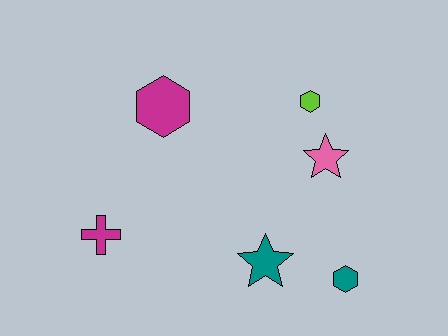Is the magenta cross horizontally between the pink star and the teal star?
No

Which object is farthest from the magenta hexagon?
The teal hexagon is farthest from the magenta hexagon.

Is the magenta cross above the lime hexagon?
No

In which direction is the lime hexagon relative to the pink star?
The lime hexagon is above the pink star.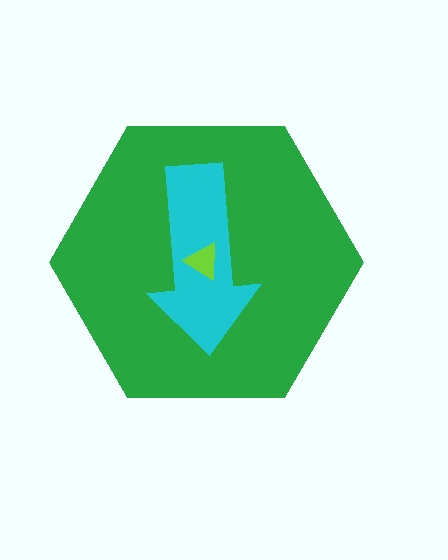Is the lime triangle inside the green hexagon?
Yes.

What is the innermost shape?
The lime triangle.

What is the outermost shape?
The green hexagon.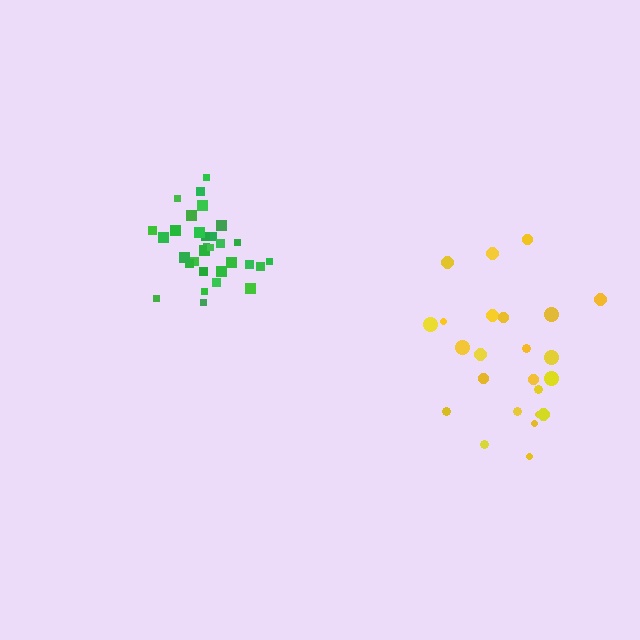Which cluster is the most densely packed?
Green.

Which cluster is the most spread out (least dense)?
Yellow.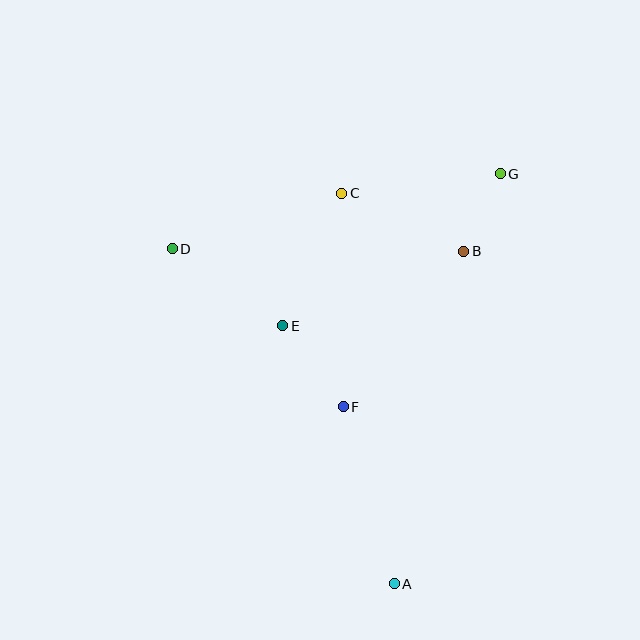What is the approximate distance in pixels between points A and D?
The distance between A and D is approximately 402 pixels.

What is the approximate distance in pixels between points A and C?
The distance between A and C is approximately 394 pixels.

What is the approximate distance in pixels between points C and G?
The distance between C and G is approximately 160 pixels.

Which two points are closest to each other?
Points B and G are closest to each other.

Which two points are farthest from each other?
Points A and G are farthest from each other.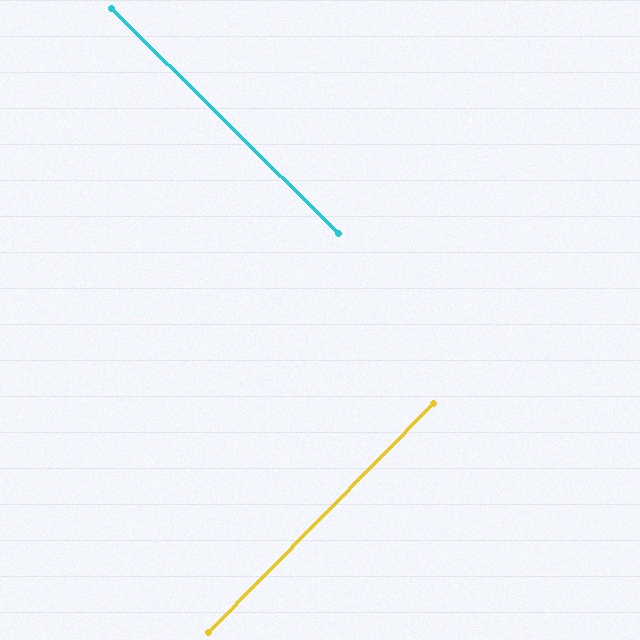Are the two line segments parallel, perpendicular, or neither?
Perpendicular — they meet at approximately 90°.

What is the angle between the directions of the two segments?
Approximately 90 degrees.